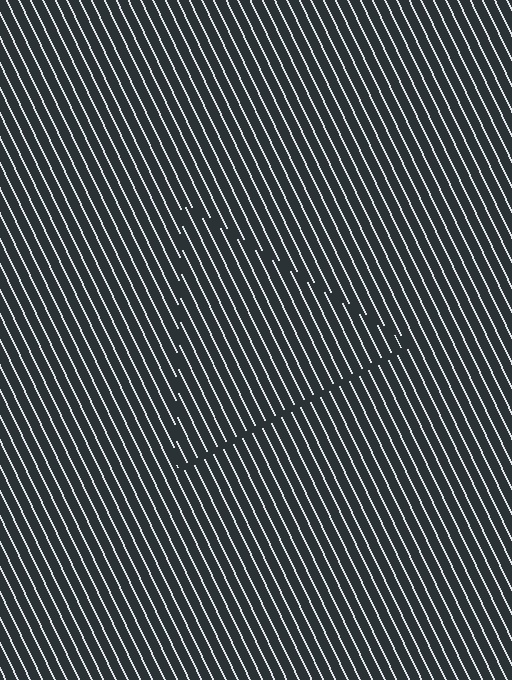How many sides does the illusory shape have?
3 sides — the line-ends trace a triangle.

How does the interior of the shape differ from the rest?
The interior of the shape contains the same grating, shifted by half a period — the contour is defined by the phase discontinuity where line-ends from the inner and outer gratings abut.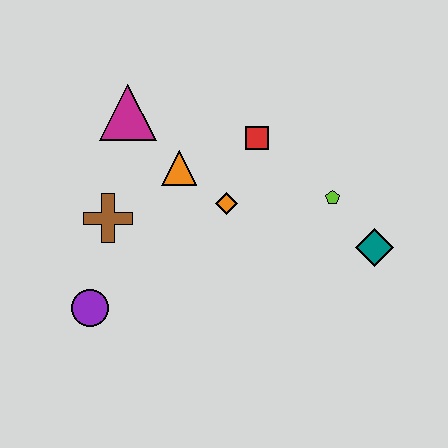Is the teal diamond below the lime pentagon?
Yes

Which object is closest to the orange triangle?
The orange diamond is closest to the orange triangle.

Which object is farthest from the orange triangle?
The teal diamond is farthest from the orange triangle.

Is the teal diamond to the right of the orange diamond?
Yes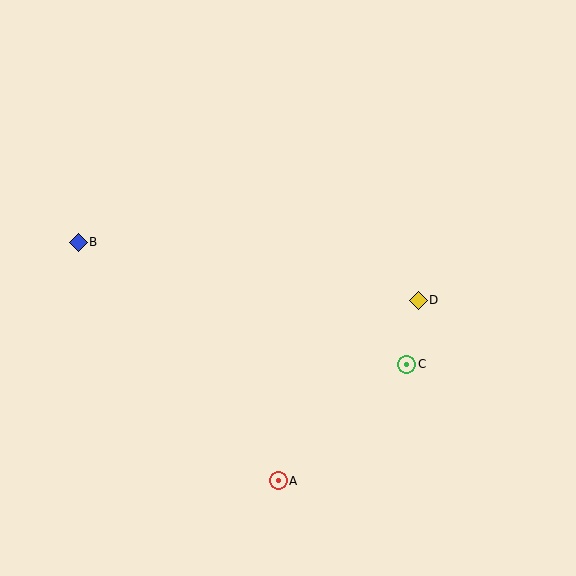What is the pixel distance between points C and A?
The distance between C and A is 174 pixels.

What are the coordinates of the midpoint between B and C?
The midpoint between B and C is at (243, 303).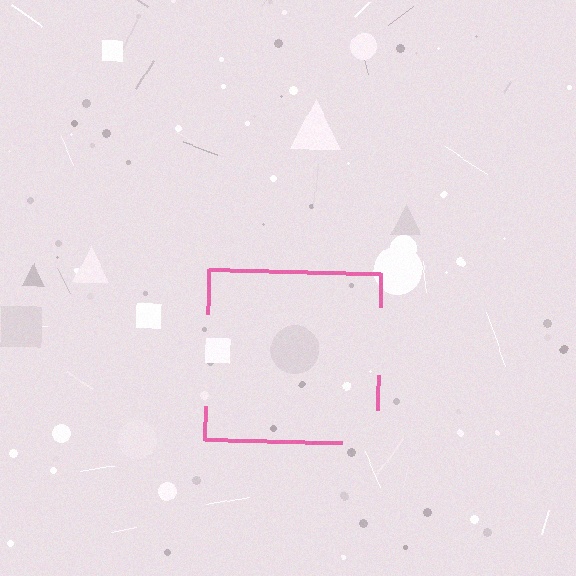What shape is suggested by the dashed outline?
The dashed outline suggests a square.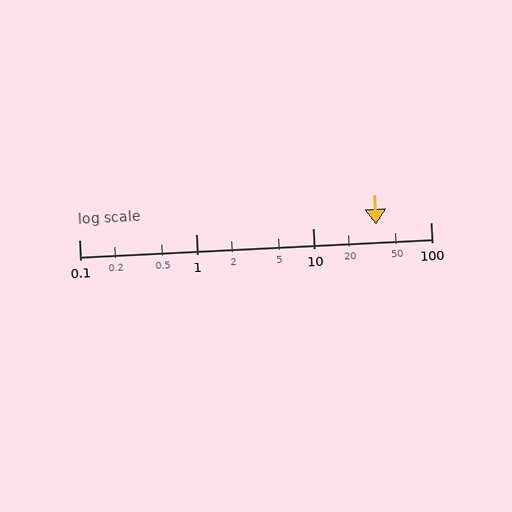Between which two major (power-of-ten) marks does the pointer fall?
The pointer is between 10 and 100.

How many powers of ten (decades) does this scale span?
The scale spans 3 decades, from 0.1 to 100.